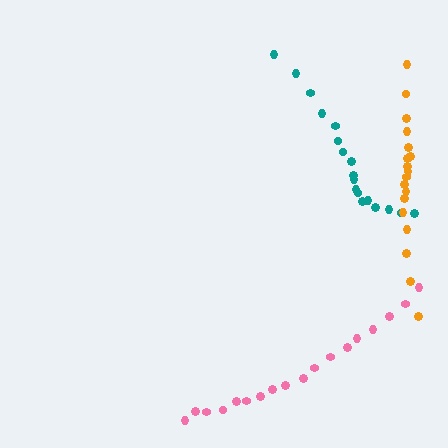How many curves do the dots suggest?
There are 3 distinct paths.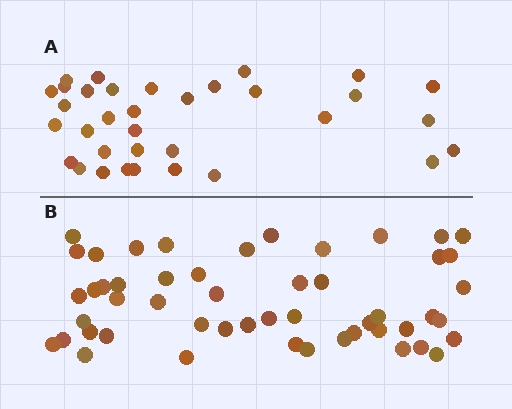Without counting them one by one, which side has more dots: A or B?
Region B (the bottom region) has more dots.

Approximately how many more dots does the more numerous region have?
Region B has approximately 15 more dots than region A.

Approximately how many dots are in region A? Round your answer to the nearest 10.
About 30 dots. (The exact count is 34, which rounds to 30.)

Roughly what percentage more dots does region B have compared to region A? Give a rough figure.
About 50% more.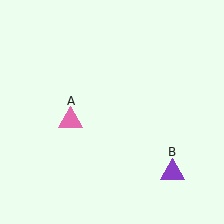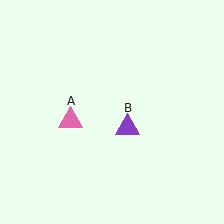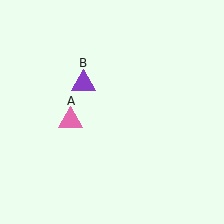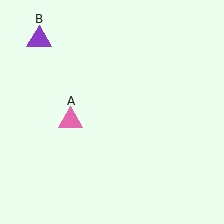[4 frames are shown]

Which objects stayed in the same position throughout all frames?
Pink triangle (object A) remained stationary.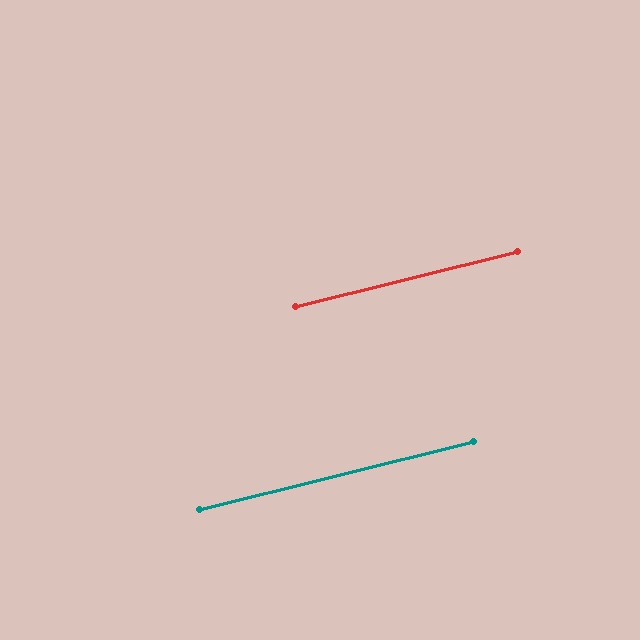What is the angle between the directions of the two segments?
Approximately 0 degrees.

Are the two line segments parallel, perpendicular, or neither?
Parallel — their directions differ by only 0.1°.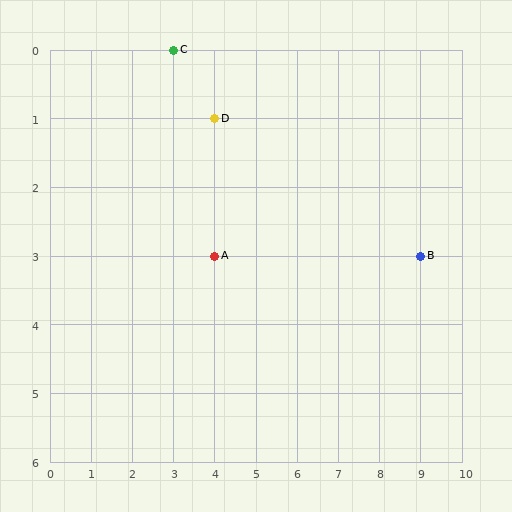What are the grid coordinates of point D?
Point D is at grid coordinates (4, 1).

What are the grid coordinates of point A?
Point A is at grid coordinates (4, 3).